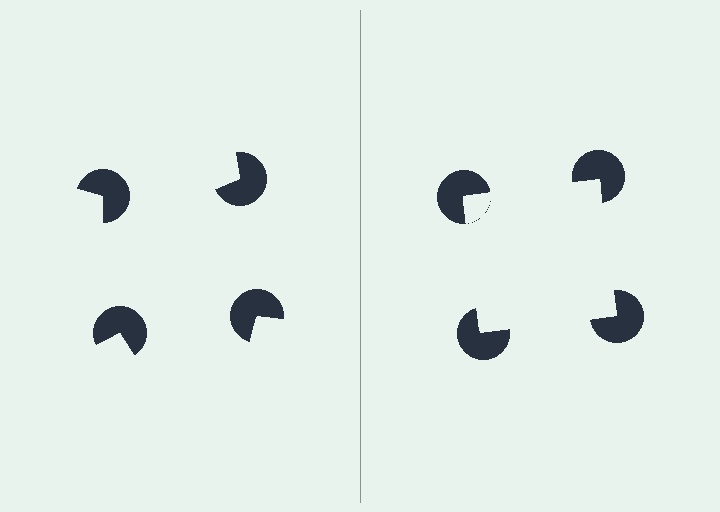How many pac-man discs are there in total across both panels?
8 — 4 on each side.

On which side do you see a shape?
An illusory square appears on the right side. On the left side the wedge cuts are rotated, so no coherent shape forms.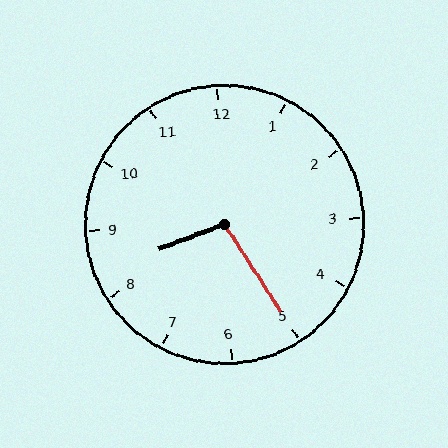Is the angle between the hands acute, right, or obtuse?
It is obtuse.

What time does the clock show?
8:25.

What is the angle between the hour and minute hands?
Approximately 102 degrees.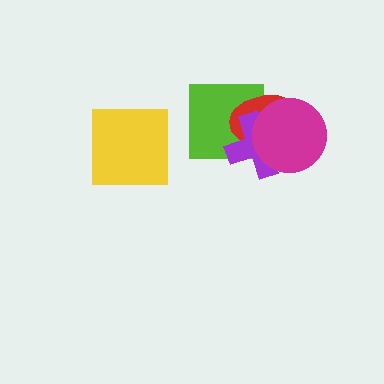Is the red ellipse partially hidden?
Yes, it is partially covered by another shape.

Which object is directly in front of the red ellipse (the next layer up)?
The purple cross is directly in front of the red ellipse.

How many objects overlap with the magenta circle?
3 objects overlap with the magenta circle.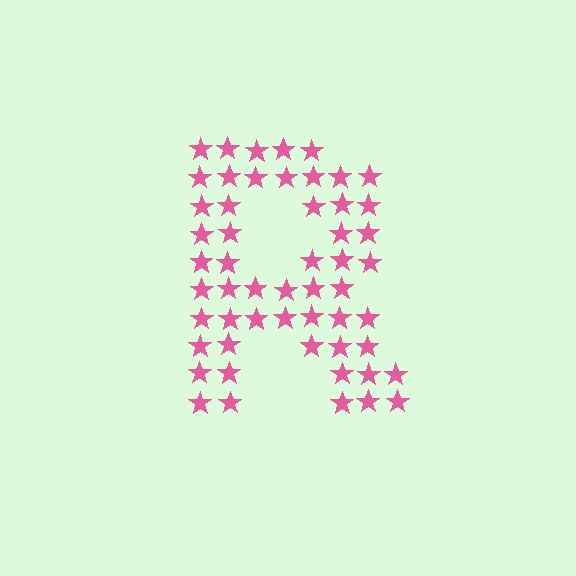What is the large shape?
The large shape is the letter R.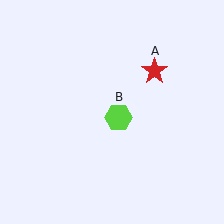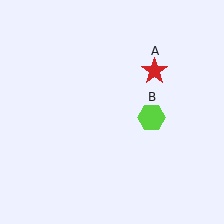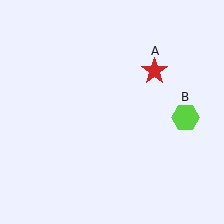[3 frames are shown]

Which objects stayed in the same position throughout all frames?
Red star (object A) remained stationary.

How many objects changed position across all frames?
1 object changed position: lime hexagon (object B).